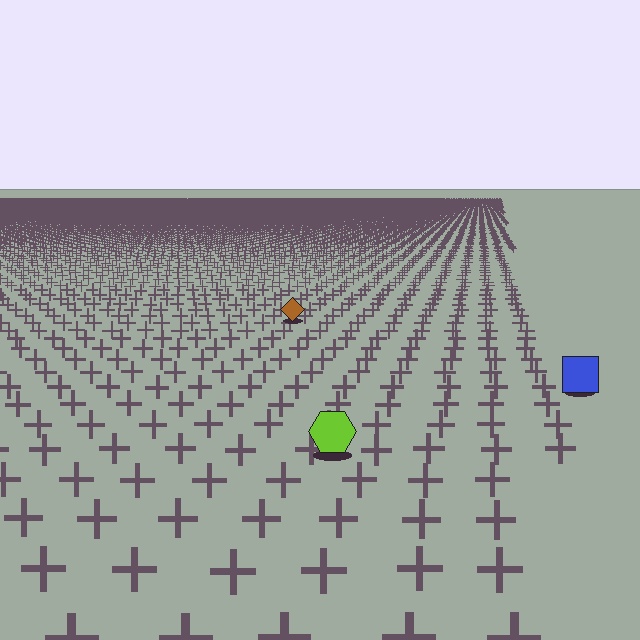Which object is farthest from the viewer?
The brown diamond is farthest from the viewer. It appears smaller and the ground texture around it is denser.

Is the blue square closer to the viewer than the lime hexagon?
No. The lime hexagon is closer — you can tell from the texture gradient: the ground texture is coarser near it.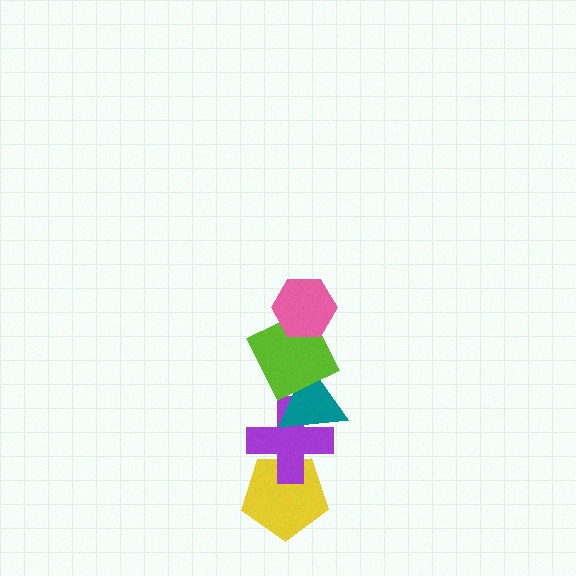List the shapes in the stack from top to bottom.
From top to bottom: the pink hexagon, the lime square, the teal triangle, the purple cross, the yellow pentagon.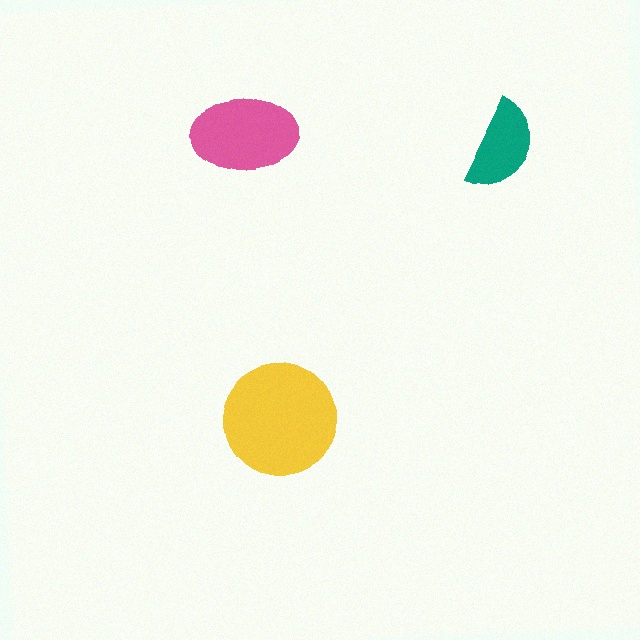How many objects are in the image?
There are 3 objects in the image.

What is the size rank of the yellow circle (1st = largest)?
1st.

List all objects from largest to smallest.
The yellow circle, the pink ellipse, the teal semicircle.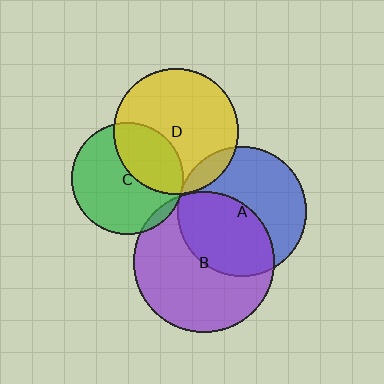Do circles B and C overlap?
Yes.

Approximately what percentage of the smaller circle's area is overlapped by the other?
Approximately 5%.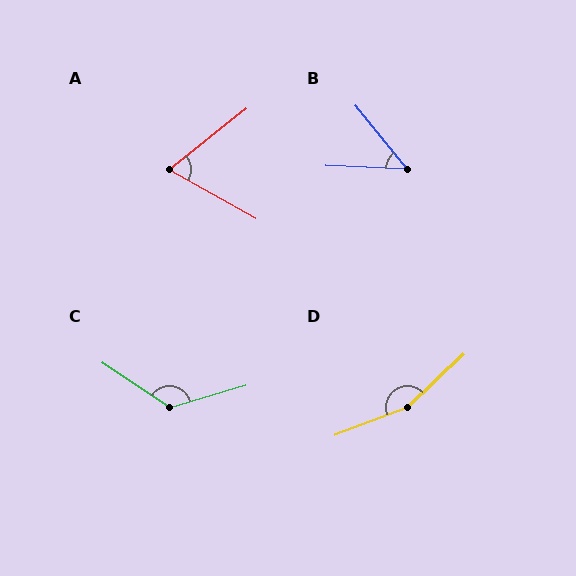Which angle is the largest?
D, at approximately 157 degrees.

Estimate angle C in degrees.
Approximately 130 degrees.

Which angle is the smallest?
B, at approximately 48 degrees.